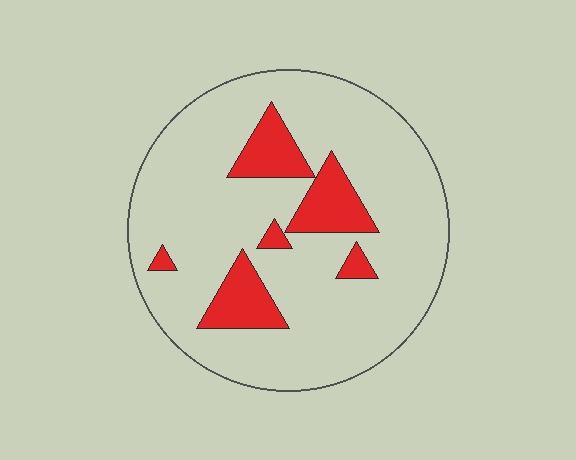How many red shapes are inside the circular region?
6.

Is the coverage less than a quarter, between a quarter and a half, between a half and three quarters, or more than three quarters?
Less than a quarter.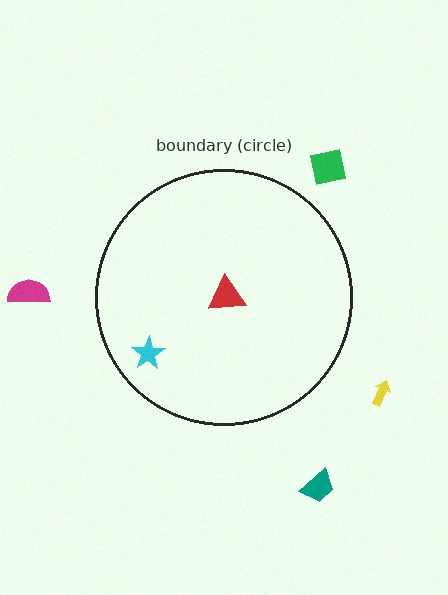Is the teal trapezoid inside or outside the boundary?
Outside.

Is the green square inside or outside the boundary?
Outside.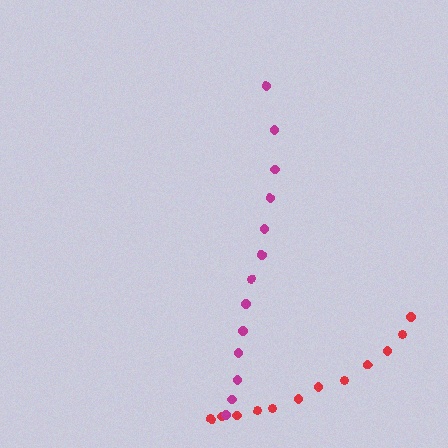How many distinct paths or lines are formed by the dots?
There are 2 distinct paths.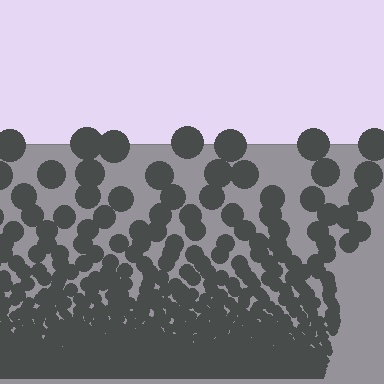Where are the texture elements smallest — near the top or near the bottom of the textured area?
Near the bottom.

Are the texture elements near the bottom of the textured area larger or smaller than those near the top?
Smaller. The gradient is inverted — elements near the bottom are smaller and denser.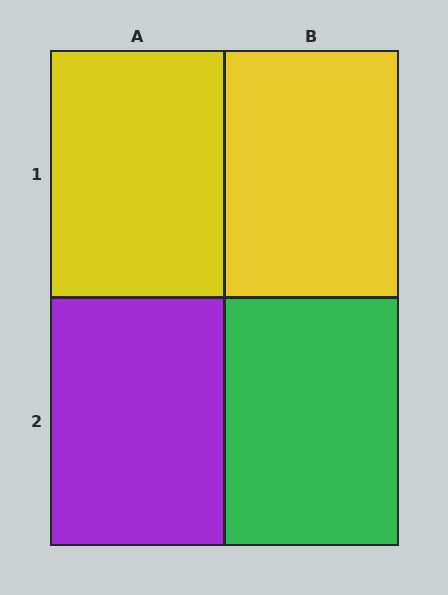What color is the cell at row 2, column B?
Green.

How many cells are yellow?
2 cells are yellow.